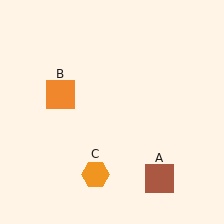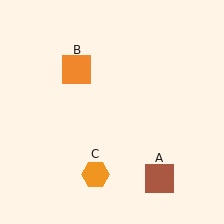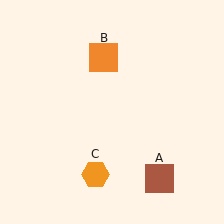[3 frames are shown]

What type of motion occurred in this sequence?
The orange square (object B) rotated clockwise around the center of the scene.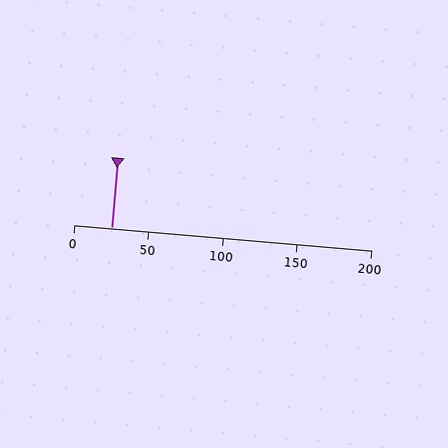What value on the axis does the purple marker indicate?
The marker indicates approximately 25.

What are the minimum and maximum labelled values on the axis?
The axis runs from 0 to 200.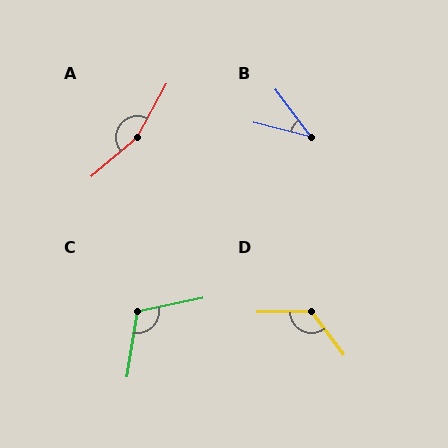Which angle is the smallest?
B, at approximately 39 degrees.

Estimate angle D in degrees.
Approximately 126 degrees.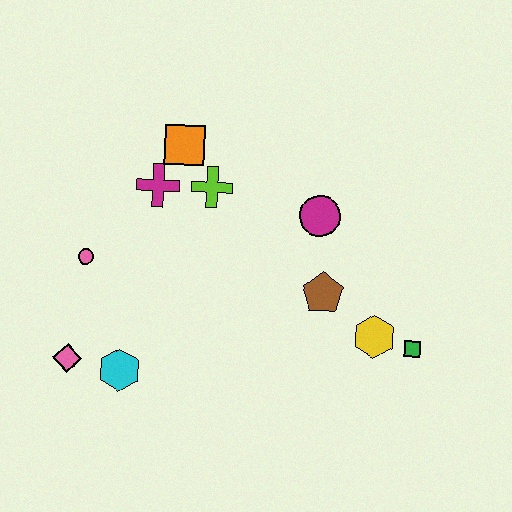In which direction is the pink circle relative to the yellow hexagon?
The pink circle is to the left of the yellow hexagon.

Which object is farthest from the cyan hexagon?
The green square is farthest from the cyan hexagon.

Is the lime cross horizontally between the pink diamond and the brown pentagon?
Yes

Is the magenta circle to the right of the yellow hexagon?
No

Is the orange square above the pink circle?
Yes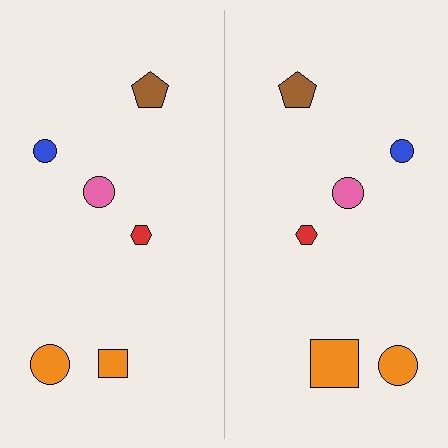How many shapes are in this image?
There are 12 shapes in this image.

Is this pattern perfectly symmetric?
No, the pattern is not perfectly symmetric. The orange square on the right side has a different size than its mirror counterpart.